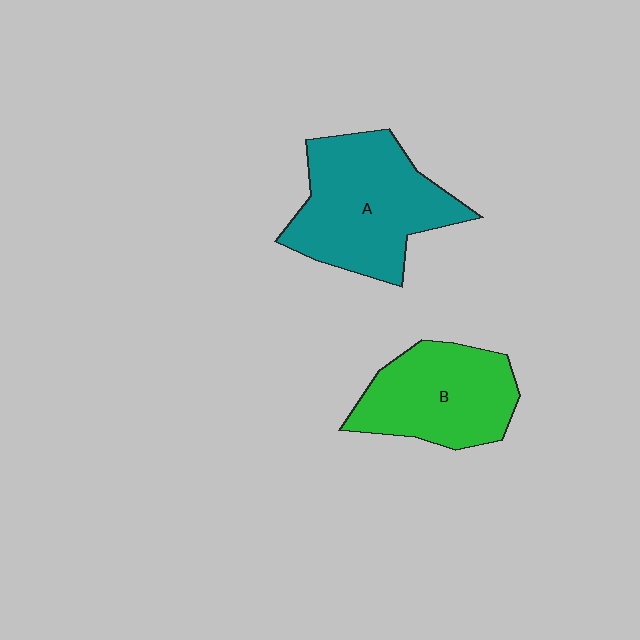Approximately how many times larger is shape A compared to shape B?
Approximately 1.3 times.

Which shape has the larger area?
Shape A (teal).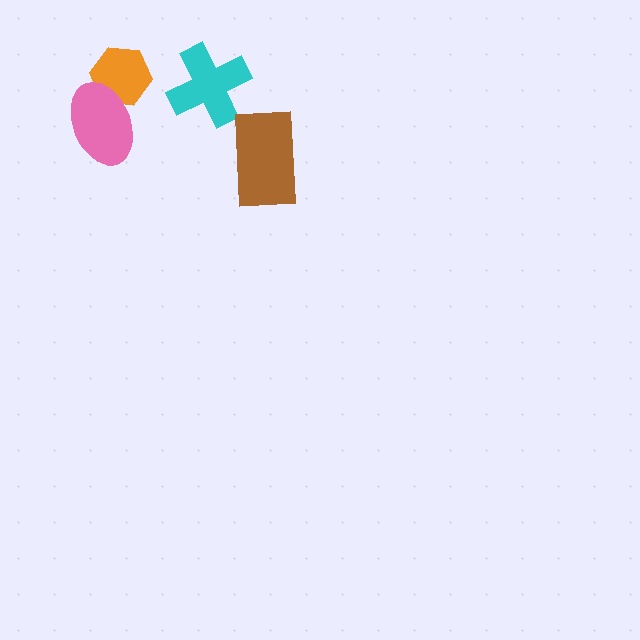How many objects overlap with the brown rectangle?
0 objects overlap with the brown rectangle.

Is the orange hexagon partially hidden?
Yes, it is partially covered by another shape.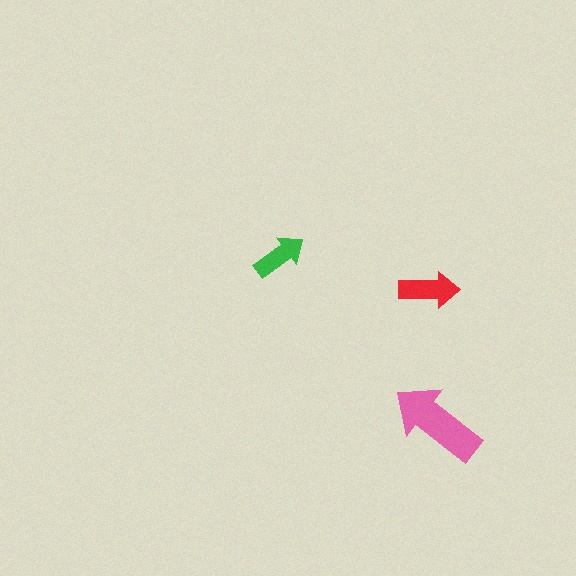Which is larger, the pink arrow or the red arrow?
The pink one.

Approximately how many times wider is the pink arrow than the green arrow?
About 2 times wider.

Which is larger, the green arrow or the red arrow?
The red one.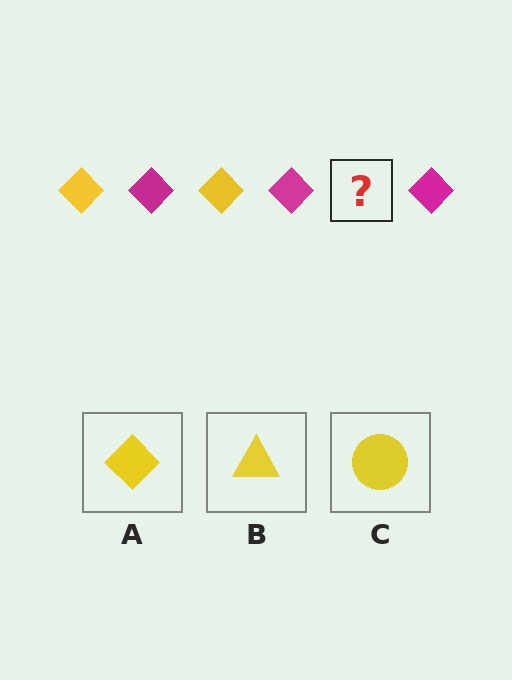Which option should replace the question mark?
Option A.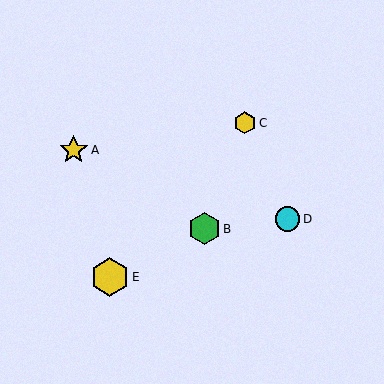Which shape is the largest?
The yellow hexagon (labeled E) is the largest.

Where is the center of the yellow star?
The center of the yellow star is at (74, 150).